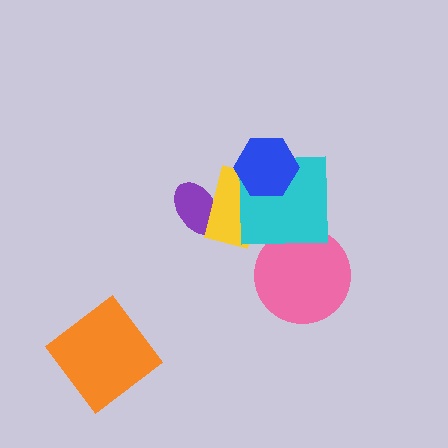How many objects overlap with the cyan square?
3 objects overlap with the cyan square.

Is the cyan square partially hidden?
Yes, it is partially covered by another shape.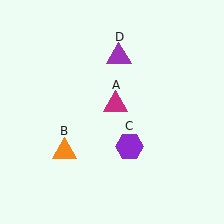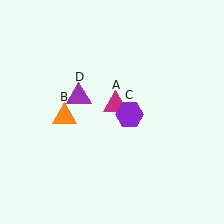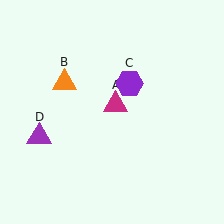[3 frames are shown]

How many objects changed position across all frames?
3 objects changed position: orange triangle (object B), purple hexagon (object C), purple triangle (object D).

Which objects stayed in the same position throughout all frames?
Magenta triangle (object A) remained stationary.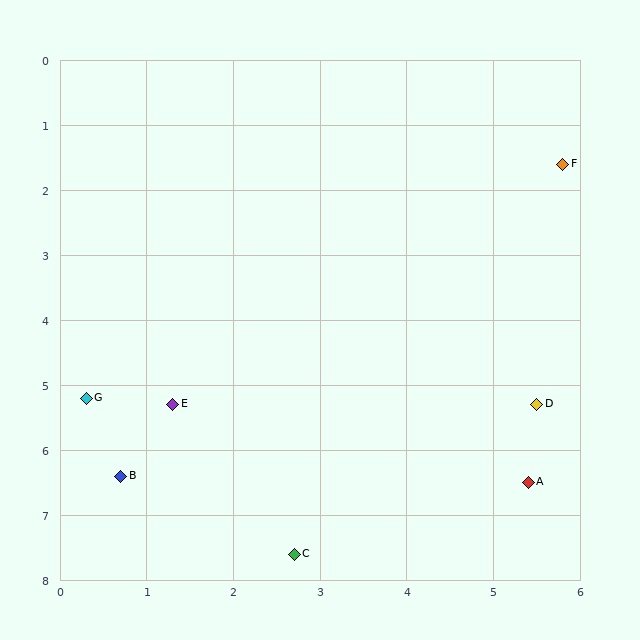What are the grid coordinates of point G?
Point G is at approximately (0.3, 5.2).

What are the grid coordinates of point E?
Point E is at approximately (1.3, 5.3).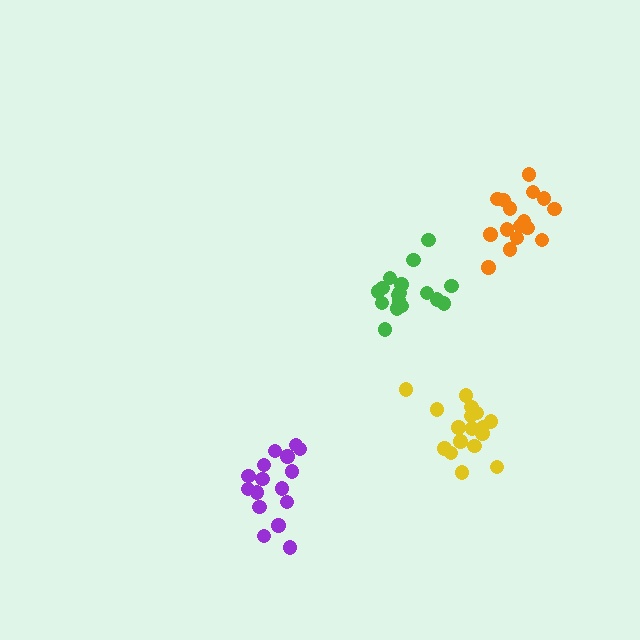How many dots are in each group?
Group 1: 17 dots, Group 2: 17 dots, Group 3: 16 dots, Group 4: 16 dots (66 total).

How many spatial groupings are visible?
There are 4 spatial groupings.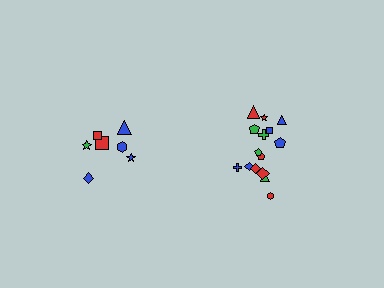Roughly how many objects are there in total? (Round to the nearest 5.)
Roughly 20 objects in total.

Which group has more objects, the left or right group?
The right group.